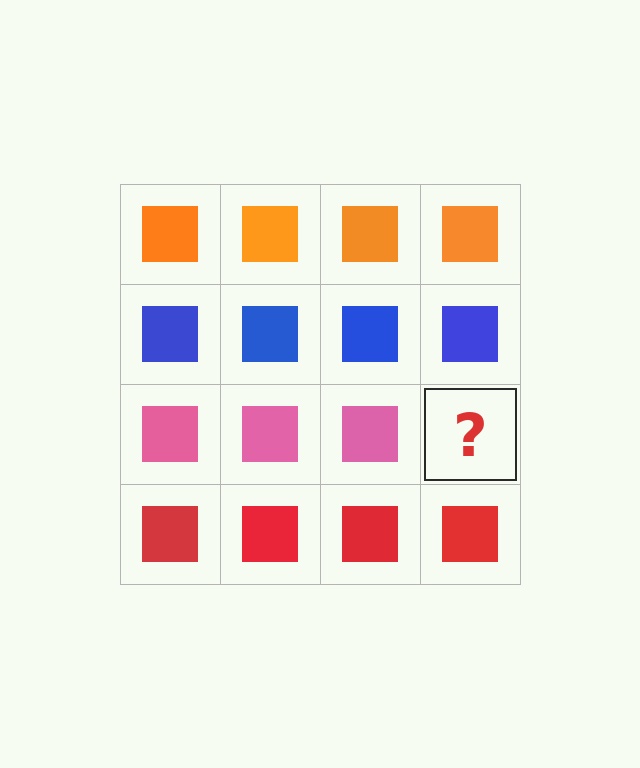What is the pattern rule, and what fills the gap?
The rule is that each row has a consistent color. The gap should be filled with a pink square.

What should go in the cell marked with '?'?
The missing cell should contain a pink square.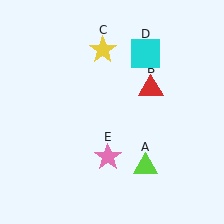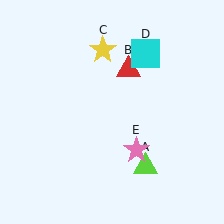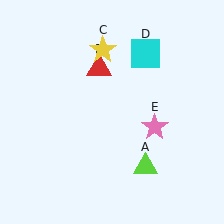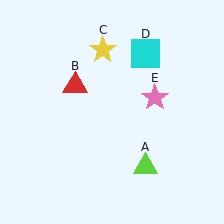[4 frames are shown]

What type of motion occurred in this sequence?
The red triangle (object B), pink star (object E) rotated counterclockwise around the center of the scene.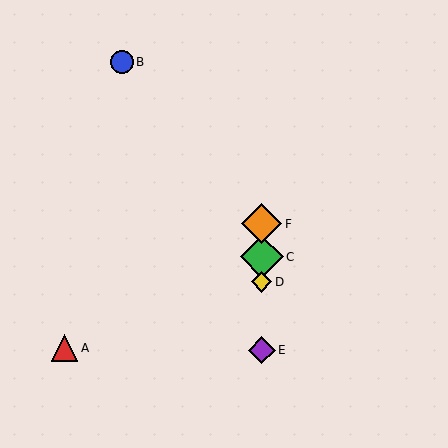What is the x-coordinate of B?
Object B is at x≈122.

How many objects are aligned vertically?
4 objects (C, D, E, F) are aligned vertically.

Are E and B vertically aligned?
No, E is at x≈262 and B is at x≈122.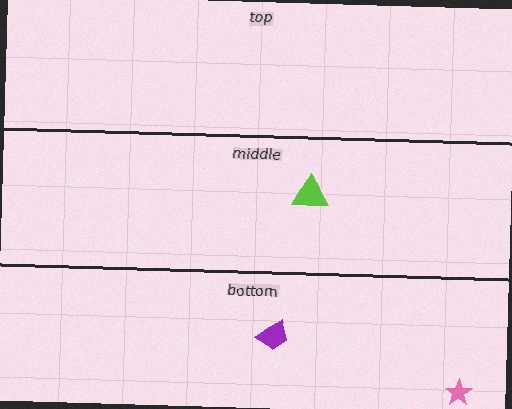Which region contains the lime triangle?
The middle region.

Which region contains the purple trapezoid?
The bottom region.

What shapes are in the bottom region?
The pink star, the purple trapezoid.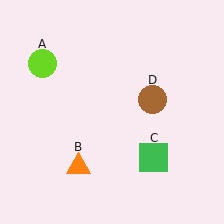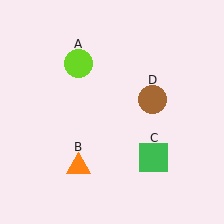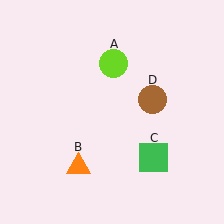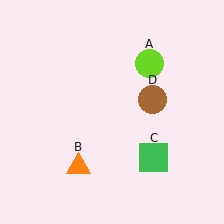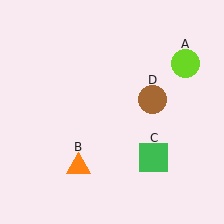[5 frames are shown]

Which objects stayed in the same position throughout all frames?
Orange triangle (object B) and green square (object C) and brown circle (object D) remained stationary.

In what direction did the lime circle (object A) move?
The lime circle (object A) moved right.